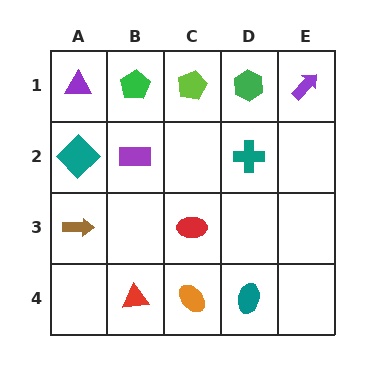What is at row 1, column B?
A green pentagon.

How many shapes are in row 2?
3 shapes.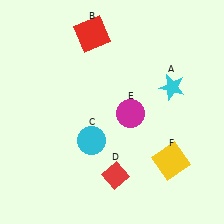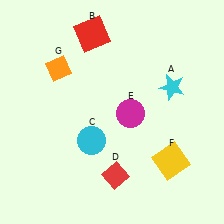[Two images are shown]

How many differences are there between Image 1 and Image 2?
There is 1 difference between the two images.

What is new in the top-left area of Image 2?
An orange diamond (G) was added in the top-left area of Image 2.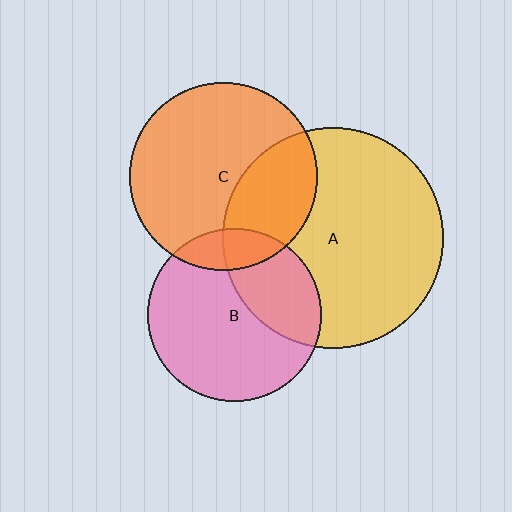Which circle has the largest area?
Circle A (yellow).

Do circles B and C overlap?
Yes.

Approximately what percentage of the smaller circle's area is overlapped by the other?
Approximately 15%.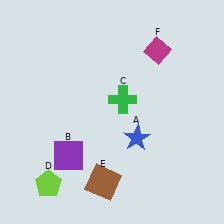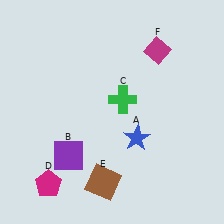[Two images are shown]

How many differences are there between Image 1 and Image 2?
There is 1 difference between the two images.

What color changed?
The pentagon (D) changed from lime in Image 1 to magenta in Image 2.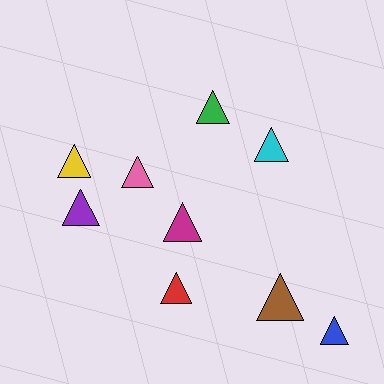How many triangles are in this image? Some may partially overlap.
There are 9 triangles.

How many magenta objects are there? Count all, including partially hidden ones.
There is 1 magenta object.